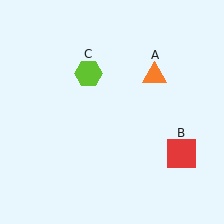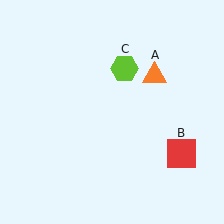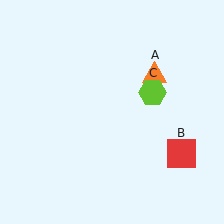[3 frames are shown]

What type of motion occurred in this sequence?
The lime hexagon (object C) rotated clockwise around the center of the scene.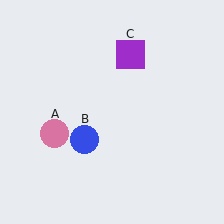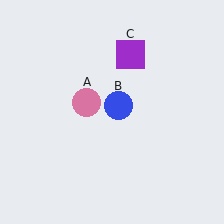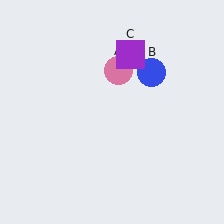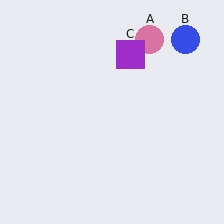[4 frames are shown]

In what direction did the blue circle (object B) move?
The blue circle (object B) moved up and to the right.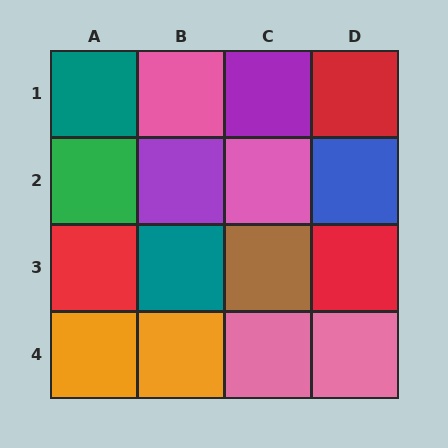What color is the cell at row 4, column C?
Pink.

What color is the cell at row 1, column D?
Red.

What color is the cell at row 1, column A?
Teal.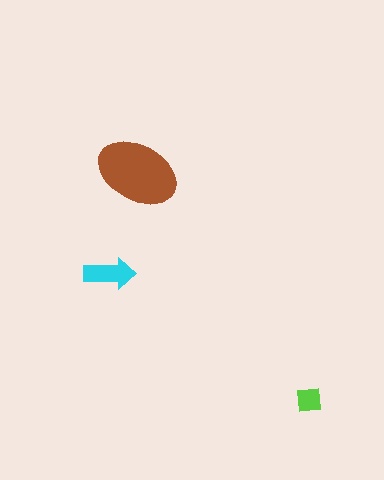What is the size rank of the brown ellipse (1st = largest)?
1st.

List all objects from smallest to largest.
The lime square, the cyan arrow, the brown ellipse.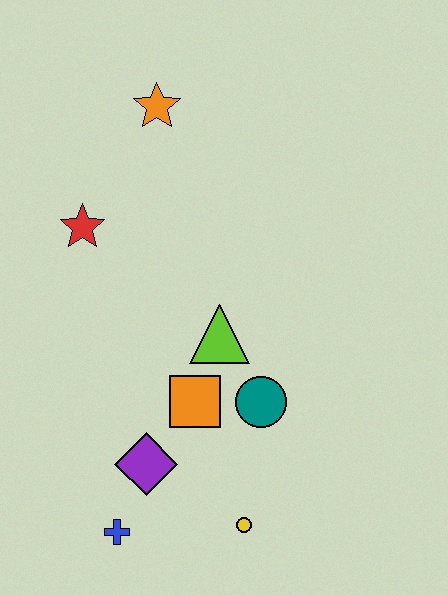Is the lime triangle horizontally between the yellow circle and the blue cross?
Yes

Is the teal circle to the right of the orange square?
Yes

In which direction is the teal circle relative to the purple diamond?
The teal circle is to the right of the purple diamond.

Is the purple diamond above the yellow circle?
Yes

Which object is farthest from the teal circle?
The orange star is farthest from the teal circle.